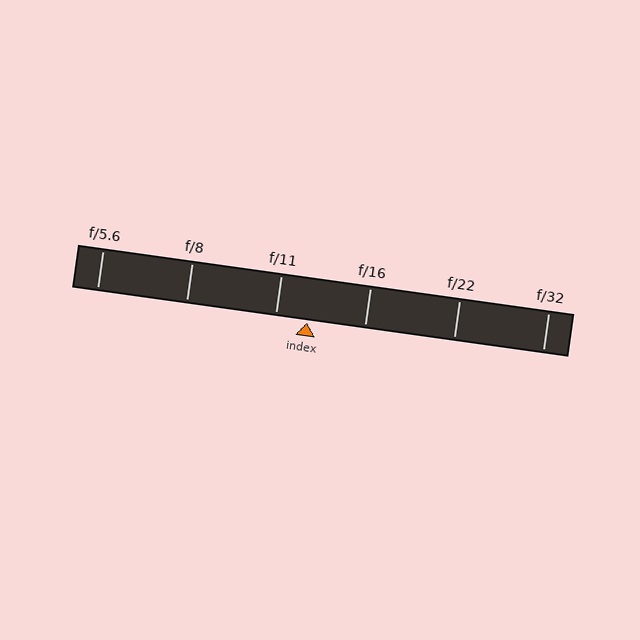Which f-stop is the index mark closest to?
The index mark is closest to f/11.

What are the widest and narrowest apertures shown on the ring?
The widest aperture shown is f/5.6 and the narrowest is f/32.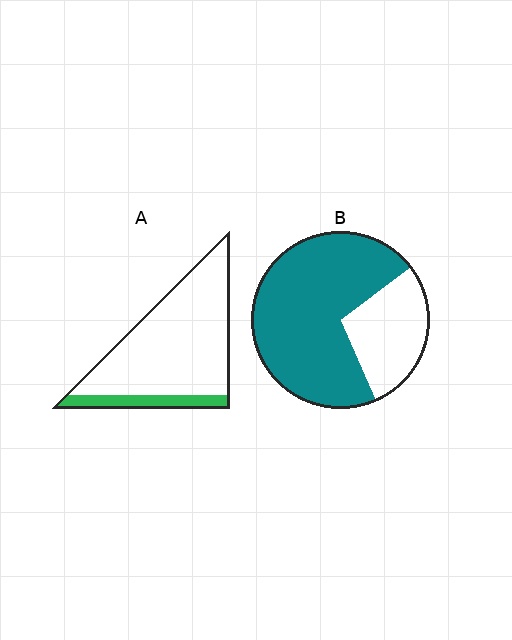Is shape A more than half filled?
No.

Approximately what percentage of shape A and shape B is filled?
A is approximately 15% and B is approximately 70%.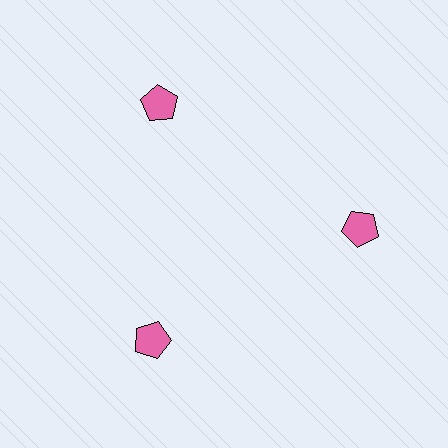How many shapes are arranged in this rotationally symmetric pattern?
There are 3 shapes, arranged in 3 groups of 1.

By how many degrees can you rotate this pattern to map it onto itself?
The pattern maps onto itself every 120 degrees of rotation.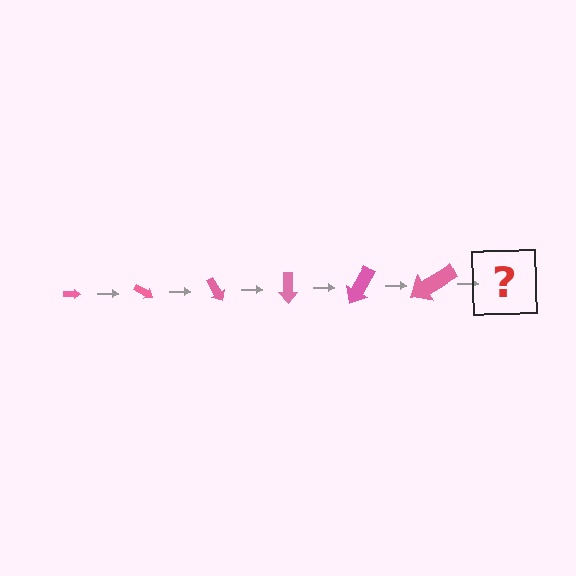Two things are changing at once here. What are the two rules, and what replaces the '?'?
The two rules are that the arrow grows larger each step and it rotates 30 degrees each step. The '?' should be an arrow, larger than the previous one and rotated 180 degrees from the start.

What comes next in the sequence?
The next element should be an arrow, larger than the previous one and rotated 180 degrees from the start.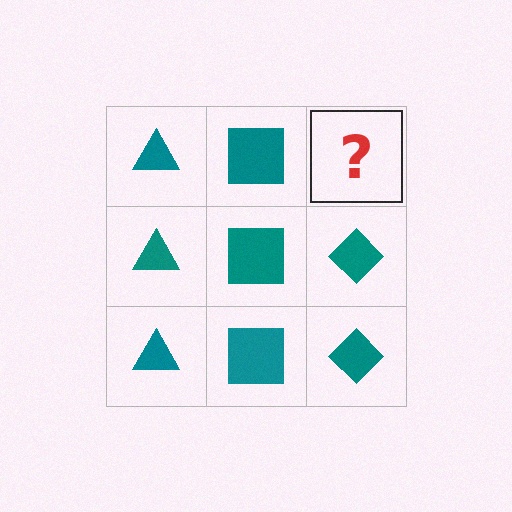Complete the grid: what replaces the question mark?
The question mark should be replaced with a teal diamond.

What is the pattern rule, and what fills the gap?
The rule is that each column has a consistent shape. The gap should be filled with a teal diamond.